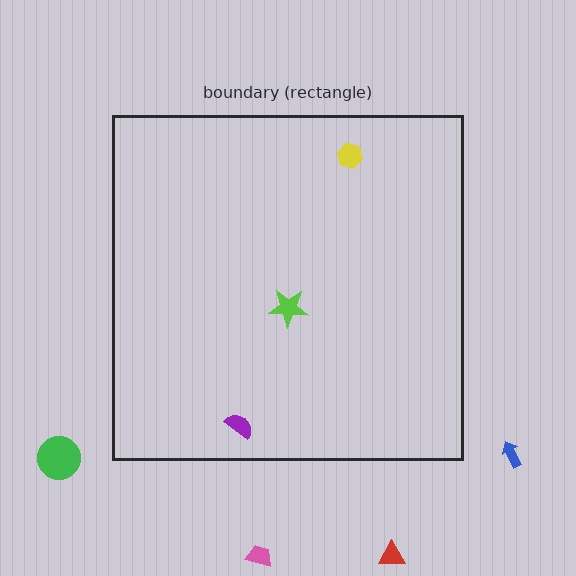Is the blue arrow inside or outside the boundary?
Outside.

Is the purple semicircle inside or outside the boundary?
Inside.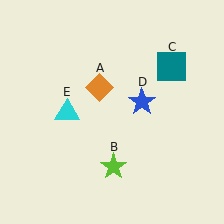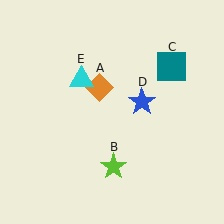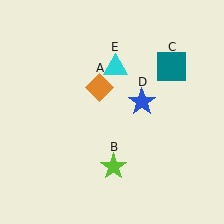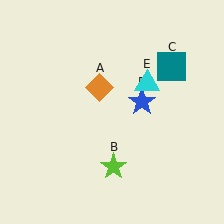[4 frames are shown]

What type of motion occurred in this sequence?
The cyan triangle (object E) rotated clockwise around the center of the scene.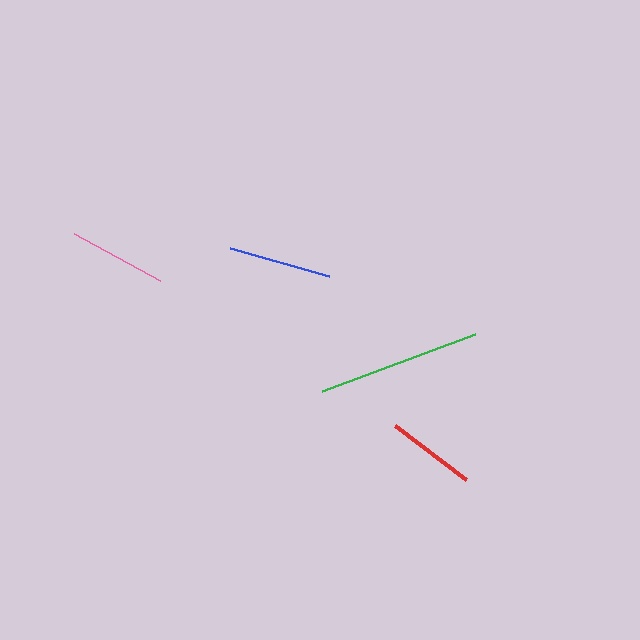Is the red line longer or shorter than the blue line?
The blue line is longer than the red line.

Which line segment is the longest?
The green line is the longest at approximately 163 pixels.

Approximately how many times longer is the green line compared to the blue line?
The green line is approximately 1.6 times the length of the blue line.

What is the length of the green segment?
The green segment is approximately 163 pixels long.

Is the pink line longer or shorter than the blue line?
The blue line is longer than the pink line.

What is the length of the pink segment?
The pink segment is approximately 99 pixels long.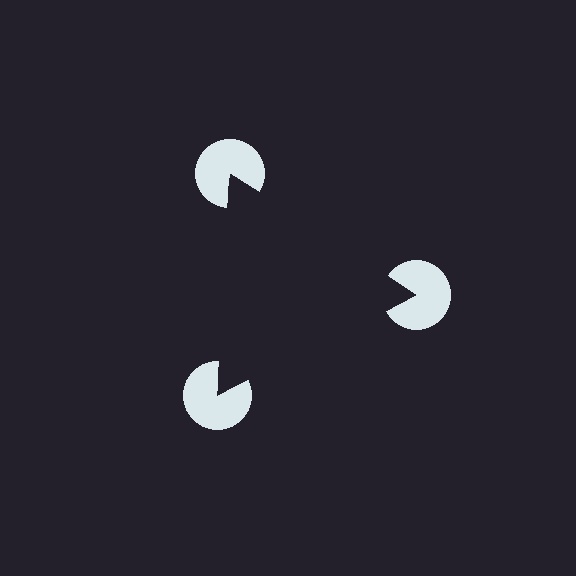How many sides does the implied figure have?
3 sides.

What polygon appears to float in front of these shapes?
An illusory triangle — its edges are inferred from the aligned wedge cuts in the pac-man discs, not physically drawn.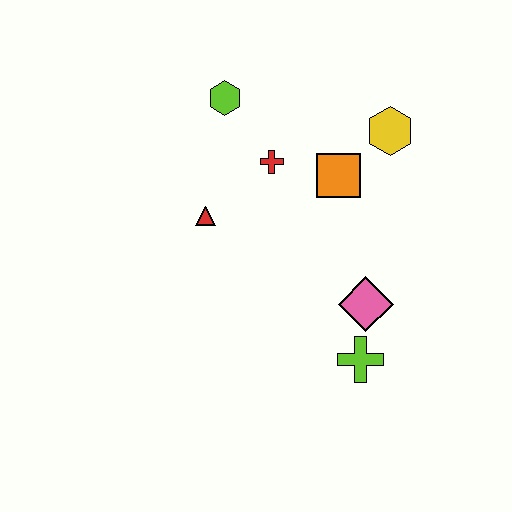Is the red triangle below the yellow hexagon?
Yes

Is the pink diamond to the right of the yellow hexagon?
No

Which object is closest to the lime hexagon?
The red cross is closest to the lime hexagon.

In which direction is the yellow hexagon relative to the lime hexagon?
The yellow hexagon is to the right of the lime hexagon.